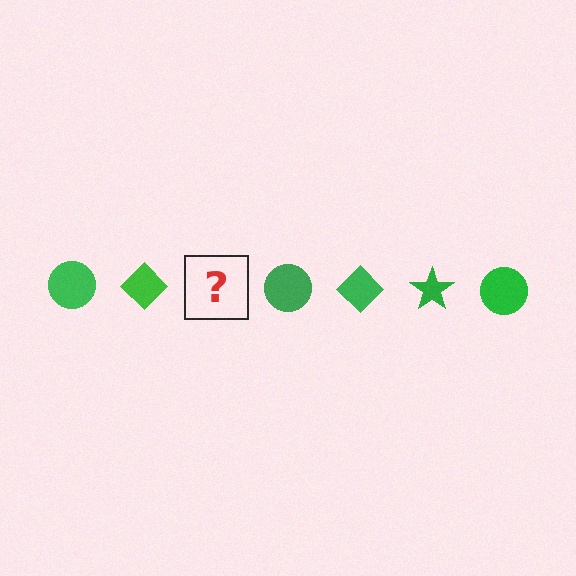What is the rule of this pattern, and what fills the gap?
The rule is that the pattern cycles through circle, diamond, star shapes in green. The gap should be filled with a green star.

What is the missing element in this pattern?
The missing element is a green star.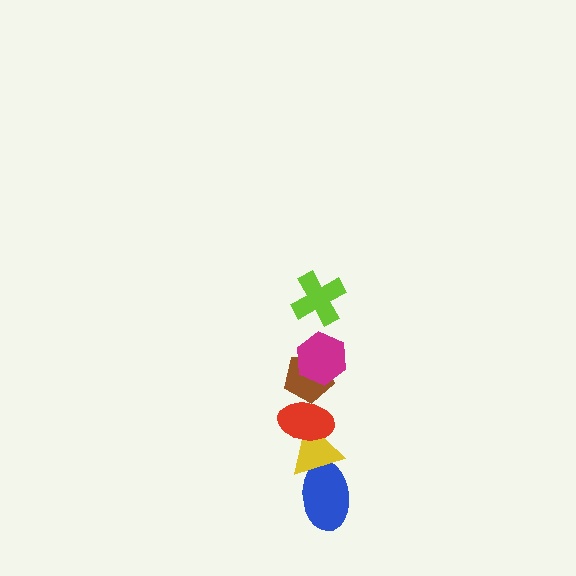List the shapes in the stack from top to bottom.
From top to bottom: the lime cross, the magenta hexagon, the brown pentagon, the red ellipse, the yellow triangle, the blue ellipse.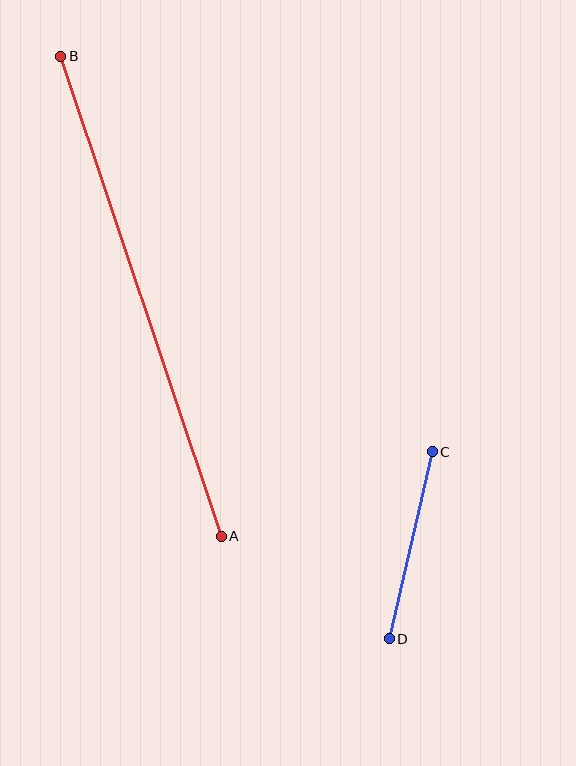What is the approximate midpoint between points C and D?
The midpoint is at approximately (411, 545) pixels.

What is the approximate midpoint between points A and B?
The midpoint is at approximately (141, 296) pixels.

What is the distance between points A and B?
The distance is approximately 506 pixels.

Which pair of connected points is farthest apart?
Points A and B are farthest apart.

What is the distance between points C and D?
The distance is approximately 192 pixels.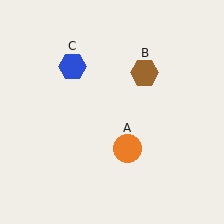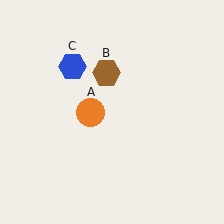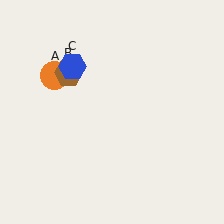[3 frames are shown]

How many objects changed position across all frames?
2 objects changed position: orange circle (object A), brown hexagon (object B).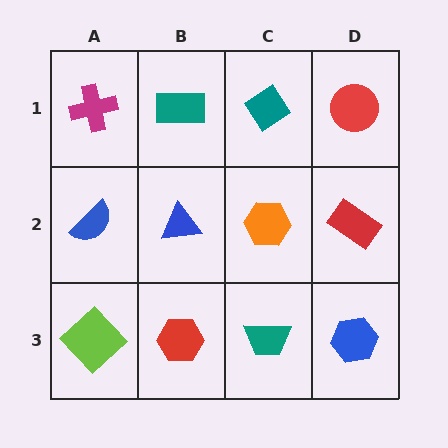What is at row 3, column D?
A blue hexagon.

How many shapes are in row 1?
4 shapes.